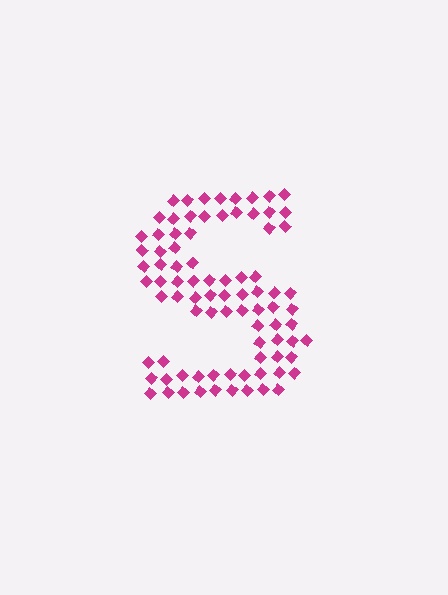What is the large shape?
The large shape is the letter S.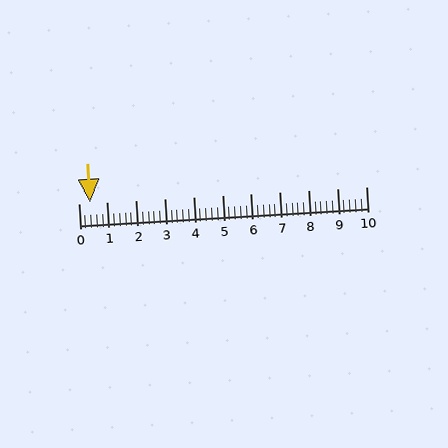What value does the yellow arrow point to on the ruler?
The yellow arrow points to approximately 0.4.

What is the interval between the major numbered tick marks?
The major tick marks are spaced 1 units apart.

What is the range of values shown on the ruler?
The ruler shows values from 0 to 10.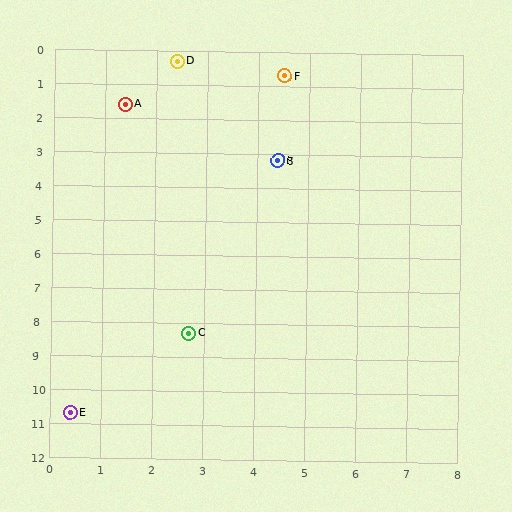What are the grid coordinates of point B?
Point B is at approximately (4.4, 3.2).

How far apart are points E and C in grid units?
Points E and C are about 3.3 grid units apart.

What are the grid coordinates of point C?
Point C is at approximately (2.7, 8.3).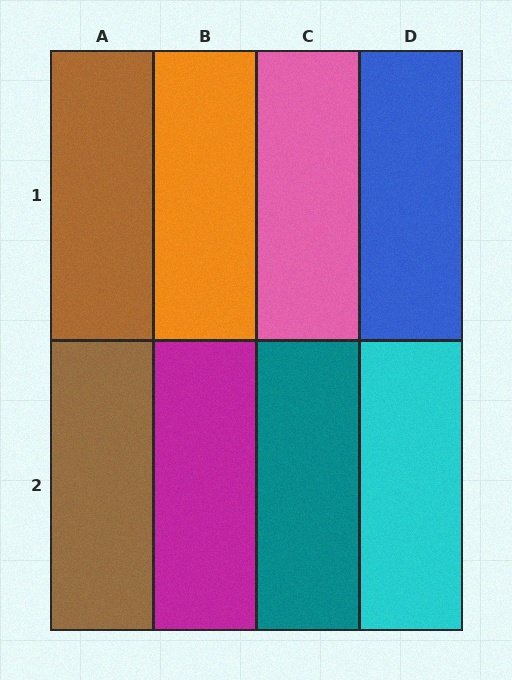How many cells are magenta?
1 cell is magenta.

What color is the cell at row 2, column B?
Magenta.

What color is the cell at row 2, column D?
Cyan.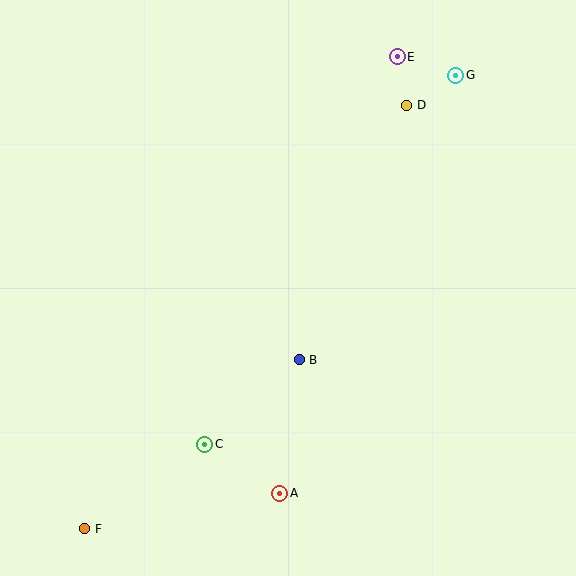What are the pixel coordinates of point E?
Point E is at (397, 57).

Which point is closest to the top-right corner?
Point G is closest to the top-right corner.